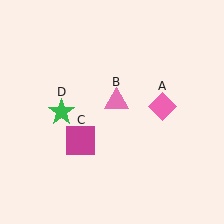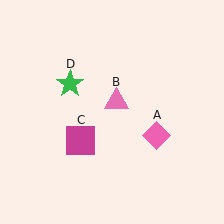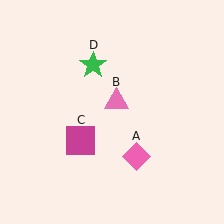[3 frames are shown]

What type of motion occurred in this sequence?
The pink diamond (object A), green star (object D) rotated clockwise around the center of the scene.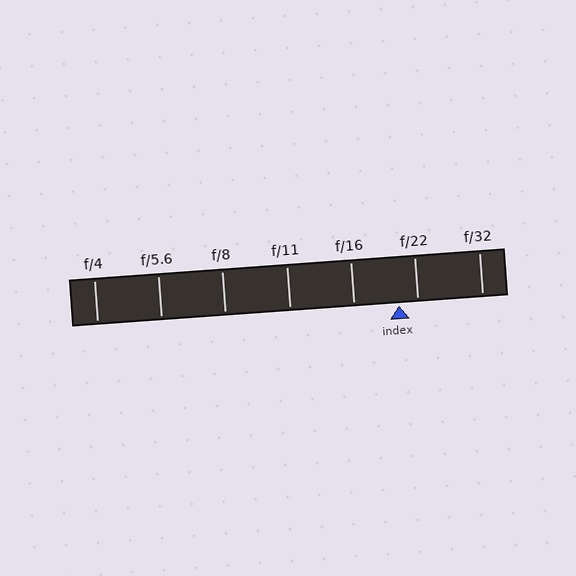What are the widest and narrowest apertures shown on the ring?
The widest aperture shown is f/4 and the narrowest is f/32.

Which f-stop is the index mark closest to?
The index mark is closest to f/22.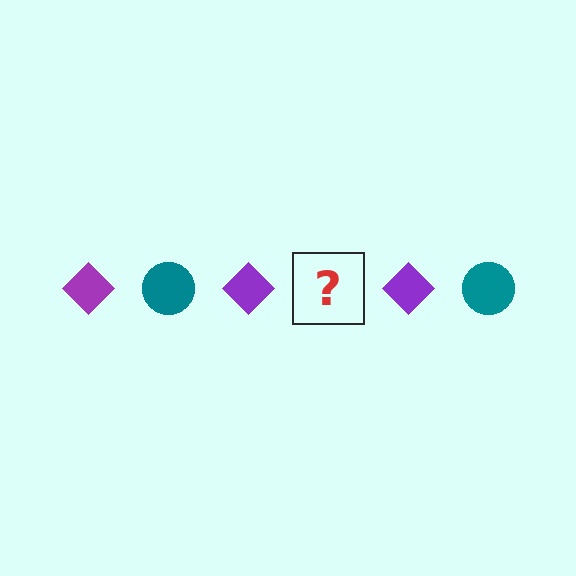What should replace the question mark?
The question mark should be replaced with a teal circle.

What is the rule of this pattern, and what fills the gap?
The rule is that the pattern alternates between purple diamond and teal circle. The gap should be filled with a teal circle.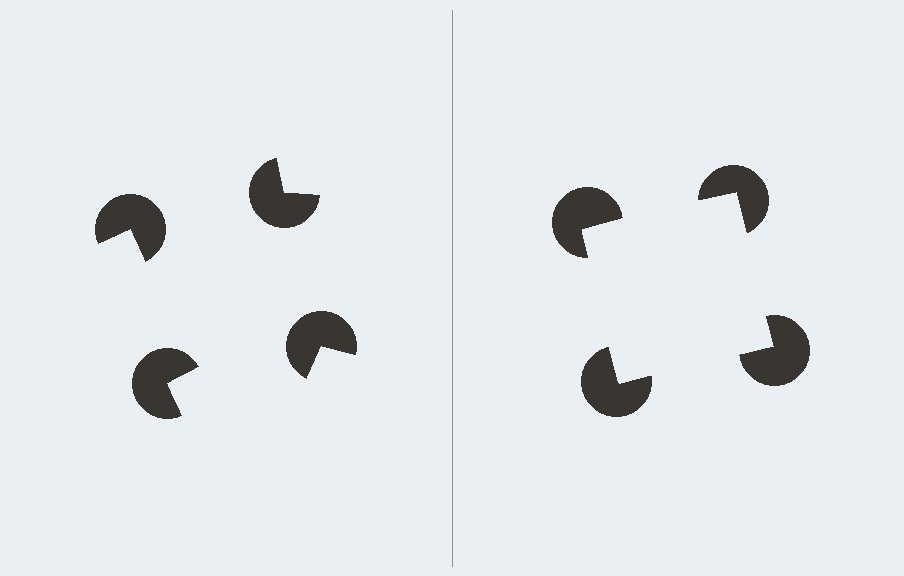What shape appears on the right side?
An illusory square.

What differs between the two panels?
The pac-man discs are positioned identically on both sides; only the wedge orientations differ. On the right they align to a square; on the left they are misaligned.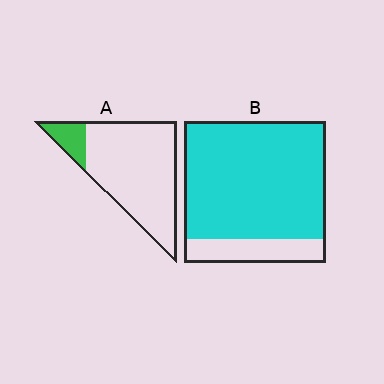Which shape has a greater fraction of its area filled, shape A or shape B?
Shape B.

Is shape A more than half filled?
No.